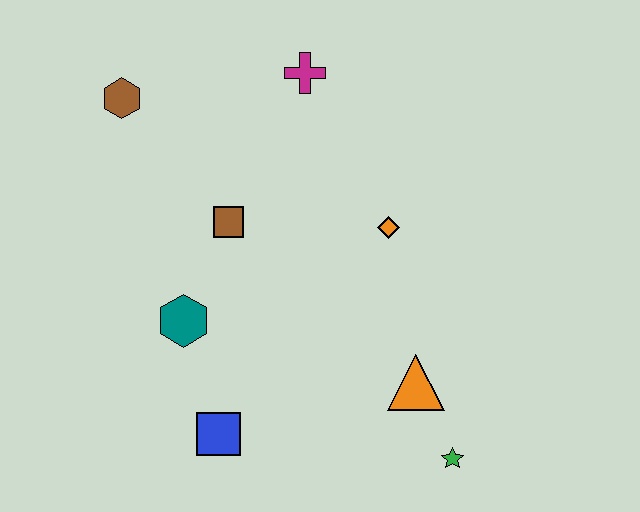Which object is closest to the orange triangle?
The green star is closest to the orange triangle.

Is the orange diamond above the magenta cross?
No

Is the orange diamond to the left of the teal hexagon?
No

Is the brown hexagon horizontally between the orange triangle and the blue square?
No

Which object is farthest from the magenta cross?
The green star is farthest from the magenta cross.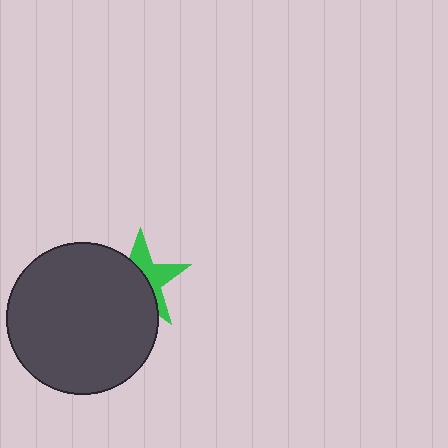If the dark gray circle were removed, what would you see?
You would see the complete green star.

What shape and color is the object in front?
The object in front is a dark gray circle.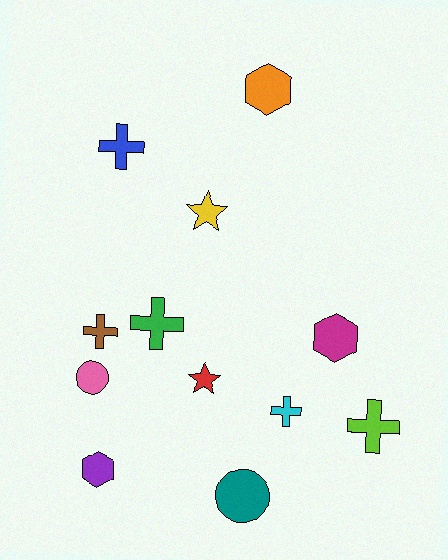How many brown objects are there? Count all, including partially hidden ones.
There is 1 brown object.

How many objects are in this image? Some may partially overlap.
There are 12 objects.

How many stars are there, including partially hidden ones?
There are 2 stars.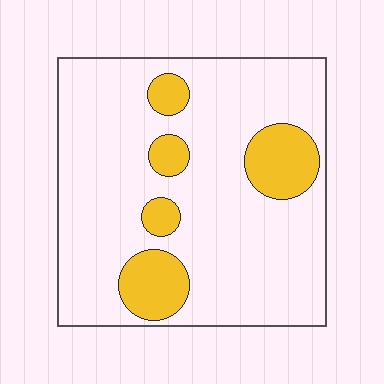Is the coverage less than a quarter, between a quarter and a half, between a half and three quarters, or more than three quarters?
Less than a quarter.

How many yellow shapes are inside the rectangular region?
5.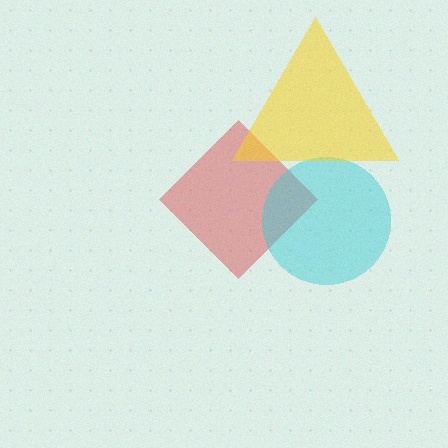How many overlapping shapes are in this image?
There are 3 overlapping shapes in the image.